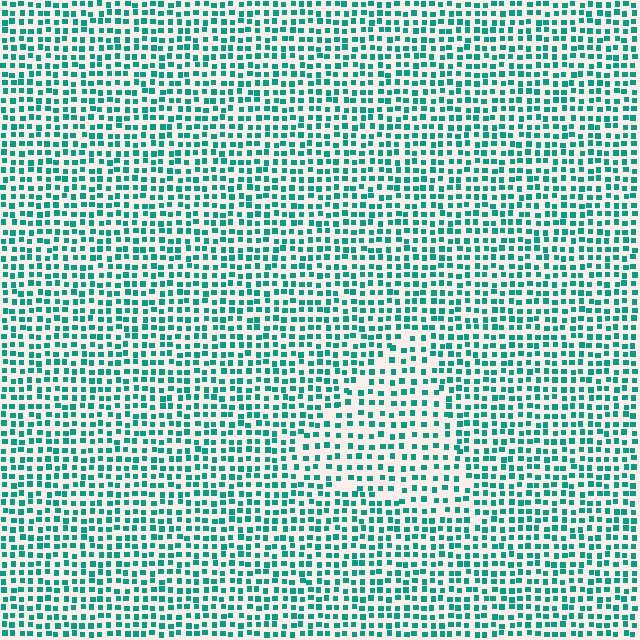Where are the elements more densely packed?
The elements are more densely packed outside the triangle boundary.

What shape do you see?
I see a triangle.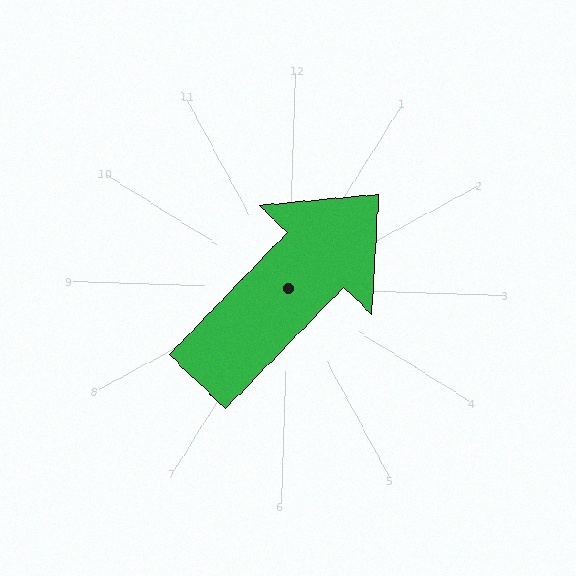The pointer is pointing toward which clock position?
Roughly 1 o'clock.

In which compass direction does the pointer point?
Northeast.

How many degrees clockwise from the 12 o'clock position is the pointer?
Approximately 42 degrees.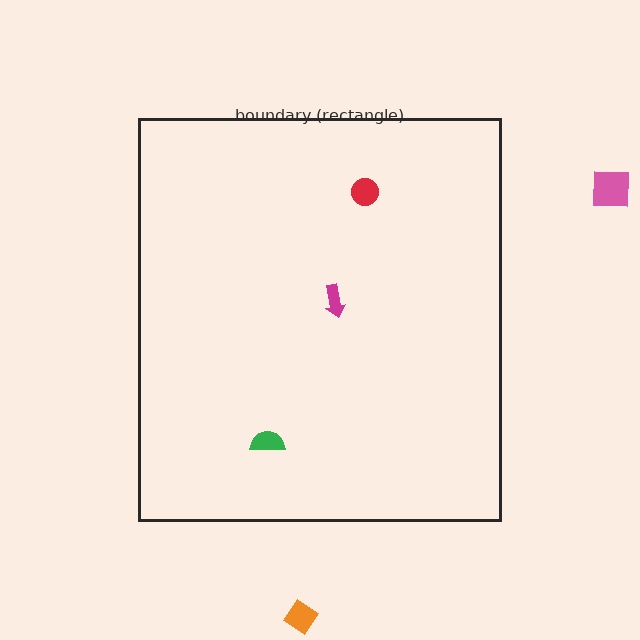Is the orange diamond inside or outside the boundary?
Outside.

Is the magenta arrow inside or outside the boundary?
Inside.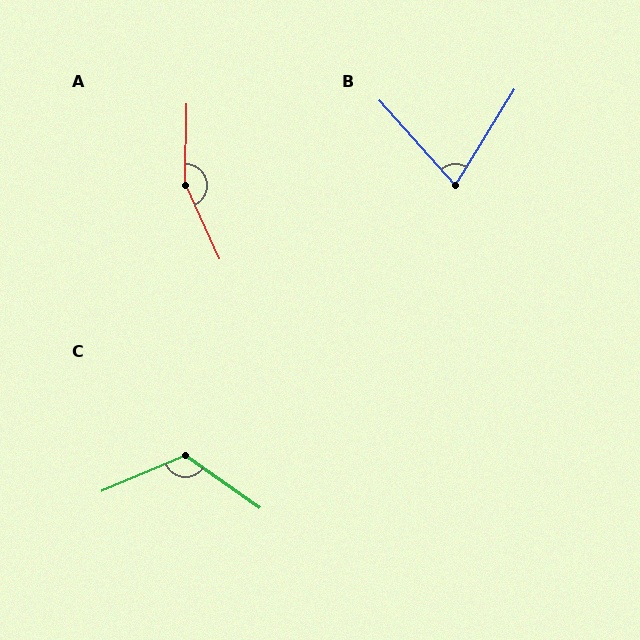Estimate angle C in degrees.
Approximately 122 degrees.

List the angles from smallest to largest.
B (73°), C (122°), A (154°).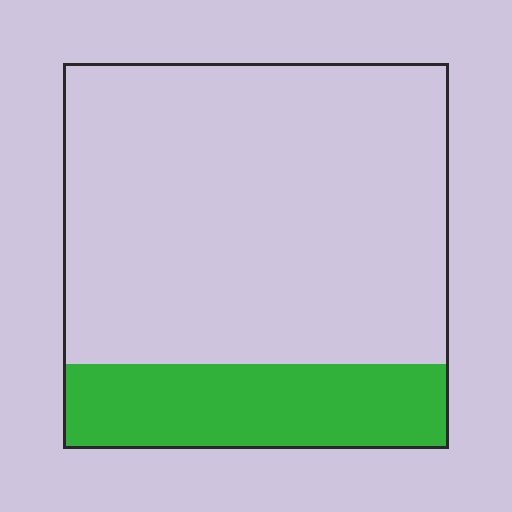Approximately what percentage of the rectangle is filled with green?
Approximately 20%.